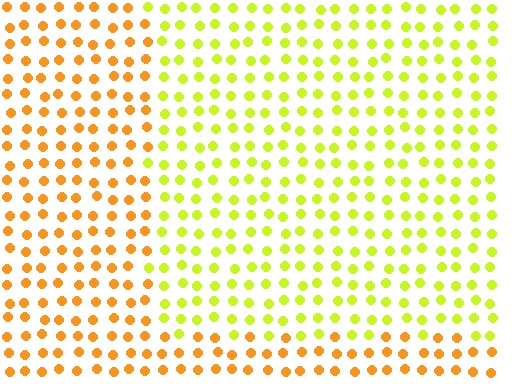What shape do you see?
I see a rectangle.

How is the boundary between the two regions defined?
The boundary is defined purely by a slight shift in hue (about 41 degrees). Spacing, size, and orientation are identical on both sides.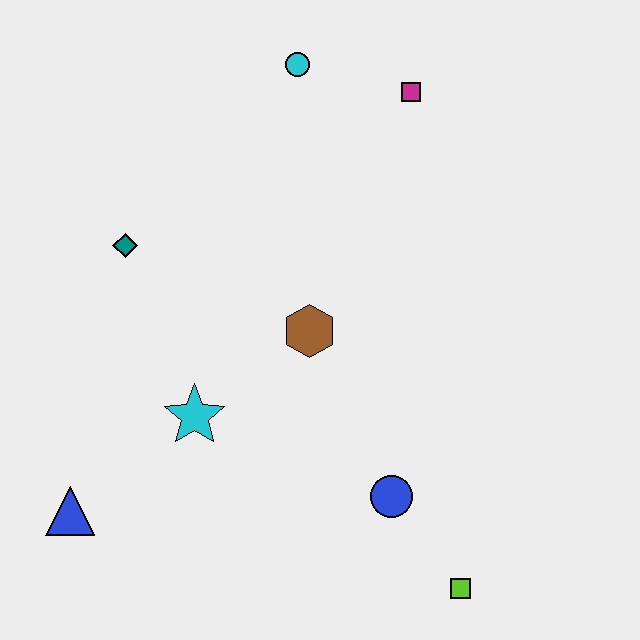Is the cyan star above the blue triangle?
Yes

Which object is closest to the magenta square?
The cyan circle is closest to the magenta square.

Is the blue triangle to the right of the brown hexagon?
No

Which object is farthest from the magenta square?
The blue triangle is farthest from the magenta square.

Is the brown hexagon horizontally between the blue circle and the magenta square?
No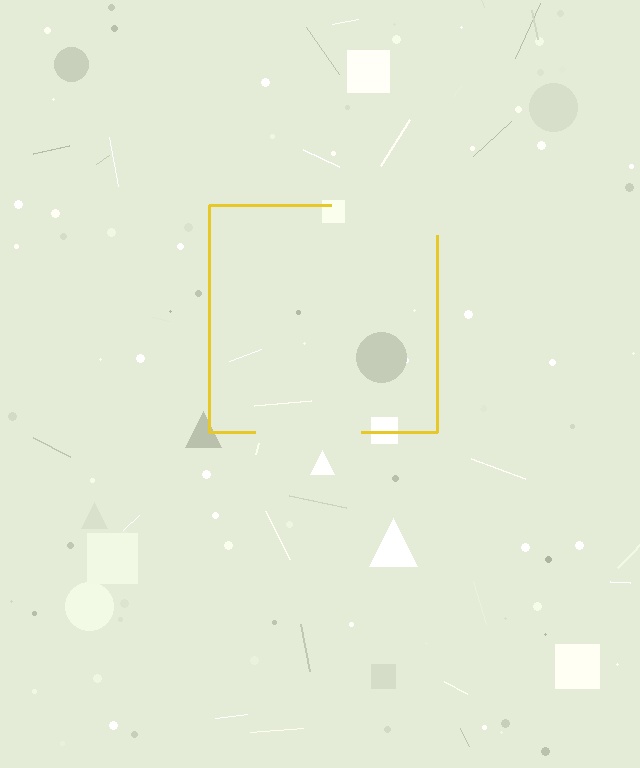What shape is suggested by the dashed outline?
The dashed outline suggests a square.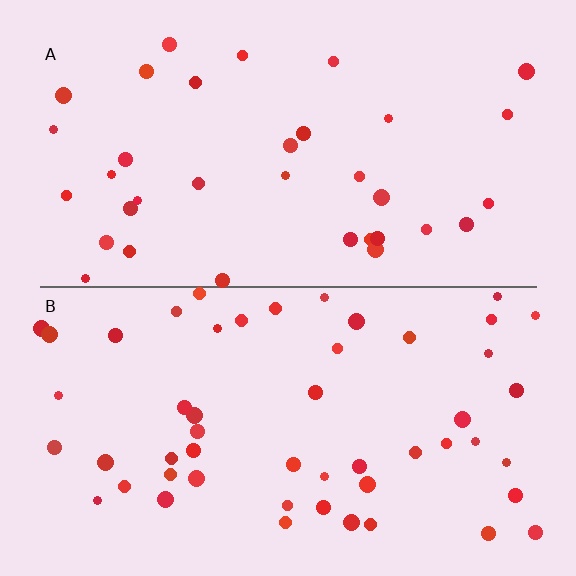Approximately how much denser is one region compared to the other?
Approximately 1.5× — region B over region A.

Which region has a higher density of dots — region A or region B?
B (the bottom).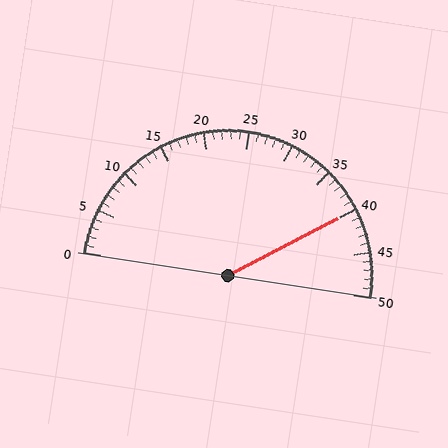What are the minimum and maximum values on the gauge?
The gauge ranges from 0 to 50.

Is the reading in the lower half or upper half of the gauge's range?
The reading is in the upper half of the range (0 to 50).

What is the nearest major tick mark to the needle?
The nearest major tick mark is 40.